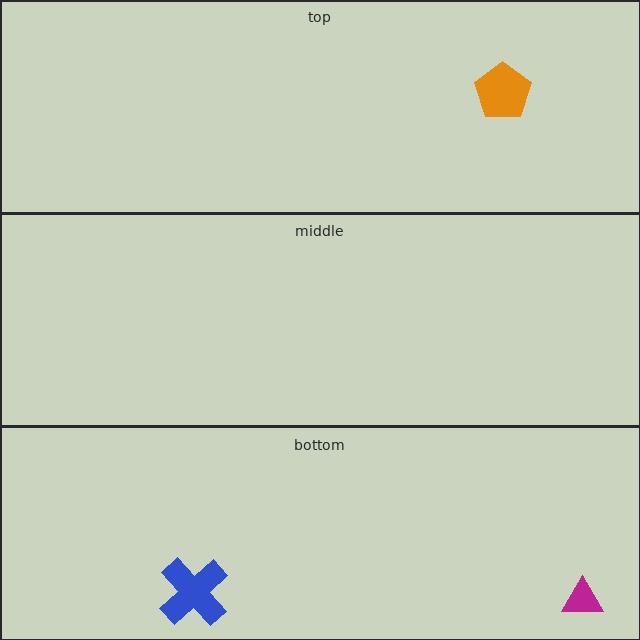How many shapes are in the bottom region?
2.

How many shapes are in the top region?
1.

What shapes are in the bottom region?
The magenta triangle, the blue cross.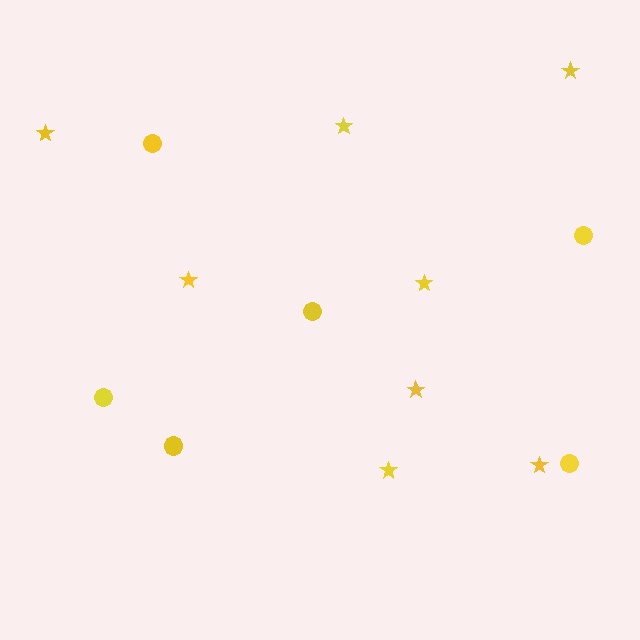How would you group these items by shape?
There are 2 groups: one group of stars (8) and one group of circles (6).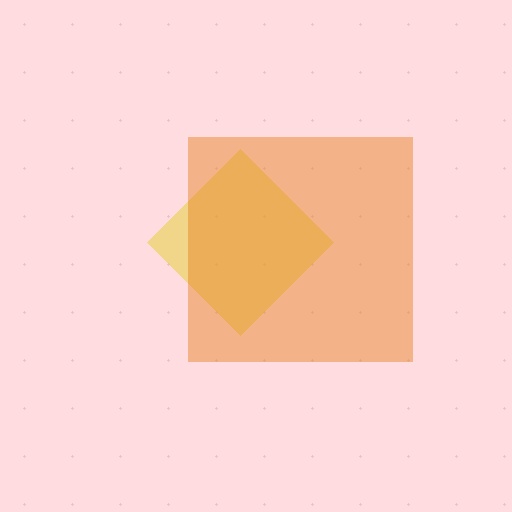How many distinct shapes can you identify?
There are 2 distinct shapes: a yellow diamond, an orange square.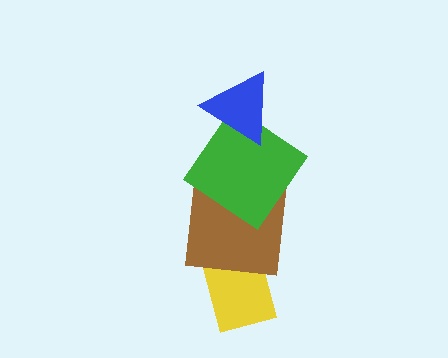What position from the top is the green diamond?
The green diamond is 2nd from the top.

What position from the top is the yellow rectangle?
The yellow rectangle is 4th from the top.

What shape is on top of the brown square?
The green diamond is on top of the brown square.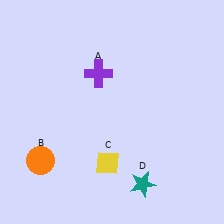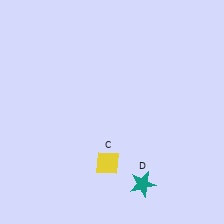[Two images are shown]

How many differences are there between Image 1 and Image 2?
There are 2 differences between the two images.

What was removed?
The orange circle (B), the purple cross (A) were removed in Image 2.